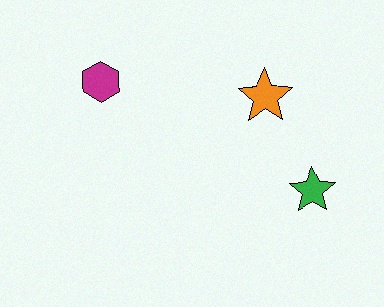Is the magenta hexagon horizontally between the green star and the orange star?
No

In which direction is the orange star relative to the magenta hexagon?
The orange star is to the right of the magenta hexagon.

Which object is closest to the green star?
The orange star is closest to the green star.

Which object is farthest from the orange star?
The magenta hexagon is farthest from the orange star.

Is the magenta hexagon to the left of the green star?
Yes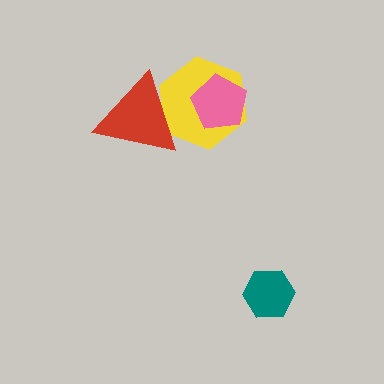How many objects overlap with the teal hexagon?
0 objects overlap with the teal hexagon.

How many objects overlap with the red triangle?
1 object overlaps with the red triangle.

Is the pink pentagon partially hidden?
No, no other shape covers it.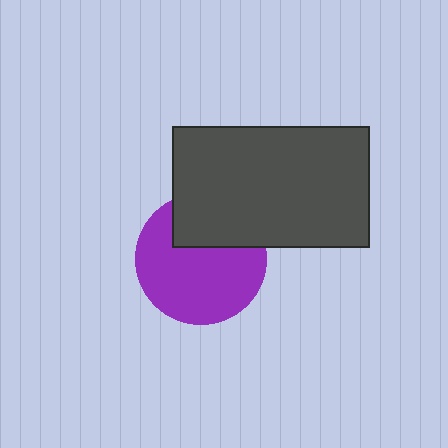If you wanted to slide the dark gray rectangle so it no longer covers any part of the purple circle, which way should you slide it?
Slide it up — that is the most direct way to separate the two shapes.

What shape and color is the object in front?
The object in front is a dark gray rectangle.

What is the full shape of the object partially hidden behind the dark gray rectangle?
The partially hidden object is a purple circle.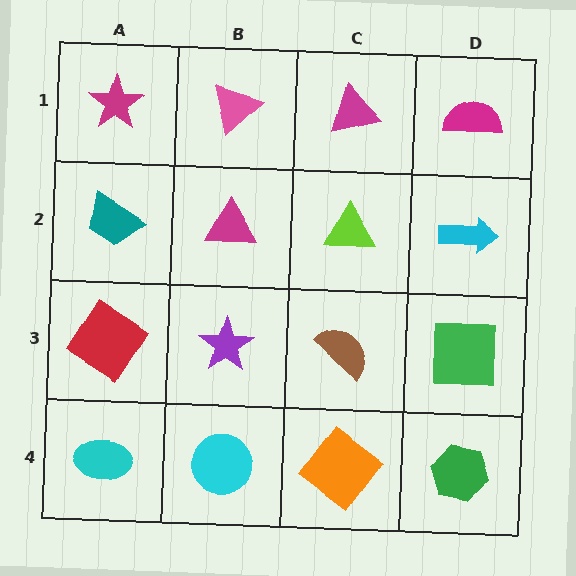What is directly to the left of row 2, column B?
A teal trapezoid.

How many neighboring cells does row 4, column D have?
2.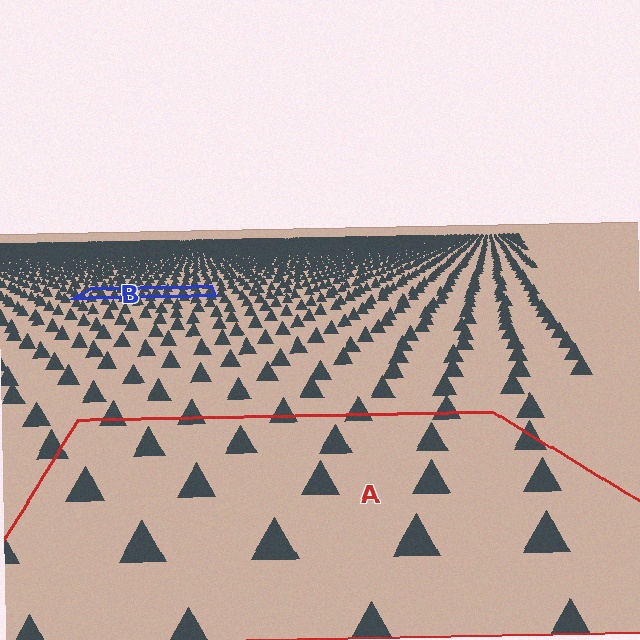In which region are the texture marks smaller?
The texture marks are smaller in region B, because it is farther away.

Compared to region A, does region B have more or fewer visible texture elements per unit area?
Region B has more texture elements per unit area — they are packed more densely because it is farther away.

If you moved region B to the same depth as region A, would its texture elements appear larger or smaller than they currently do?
They would appear larger. At a closer depth, the same texture elements are projected at a bigger on-screen size.